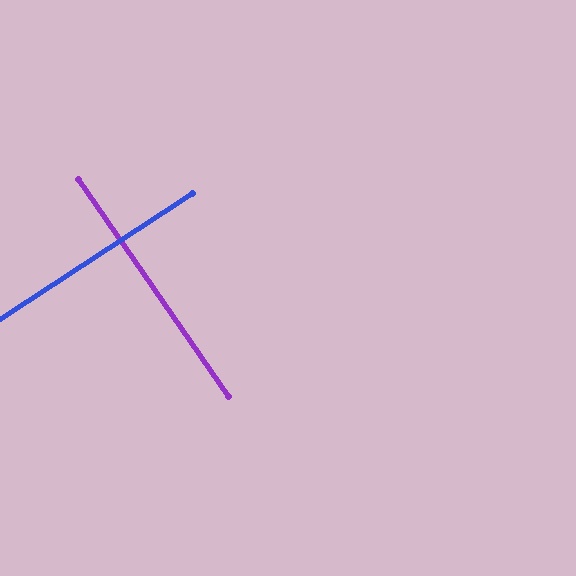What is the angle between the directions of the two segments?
Approximately 88 degrees.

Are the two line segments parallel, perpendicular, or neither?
Perpendicular — they meet at approximately 88°.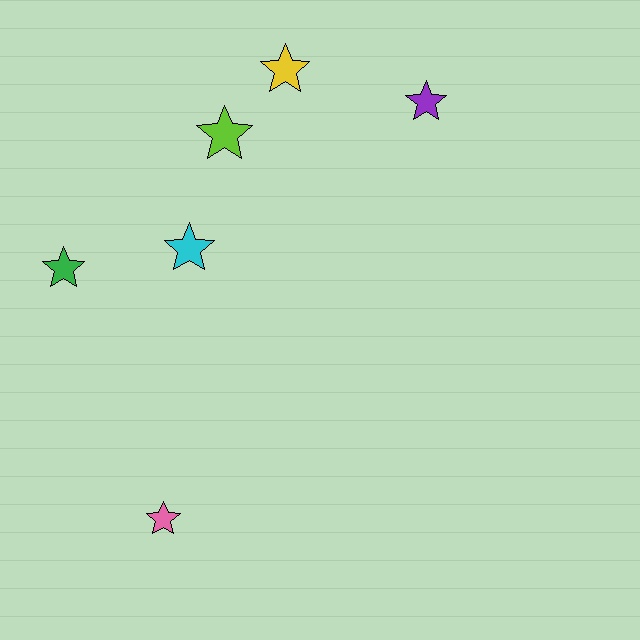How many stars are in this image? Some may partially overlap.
There are 6 stars.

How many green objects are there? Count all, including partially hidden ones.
There is 1 green object.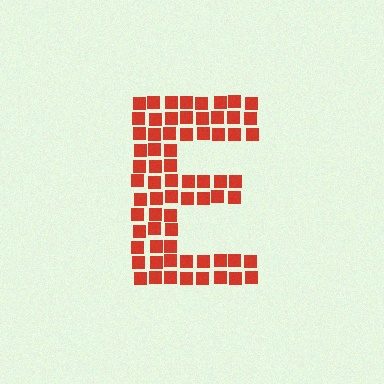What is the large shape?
The large shape is the letter E.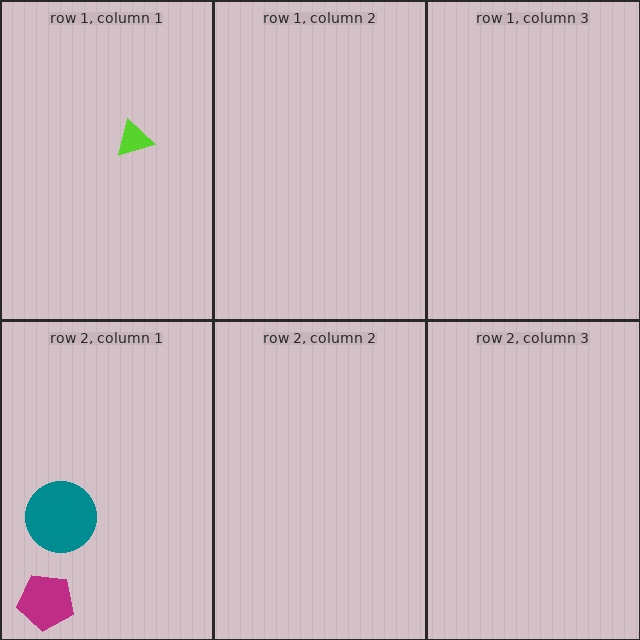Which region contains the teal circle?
The row 2, column 1 region.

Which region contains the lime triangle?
The row 1, column 1 region.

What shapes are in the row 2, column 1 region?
The magenta pentagon, the teal circle.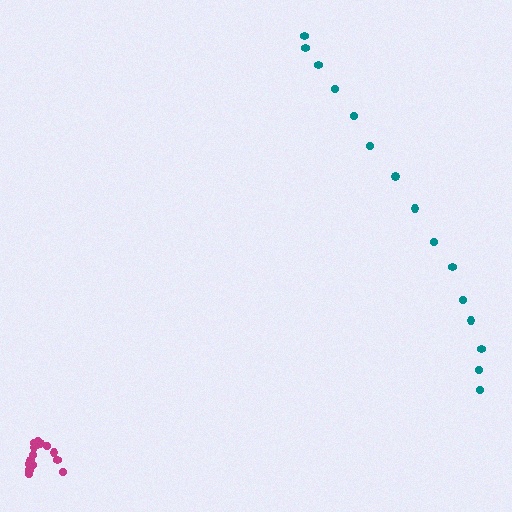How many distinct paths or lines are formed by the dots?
There are 2 distinct paths.